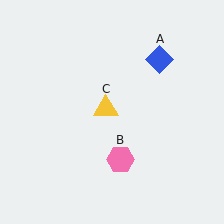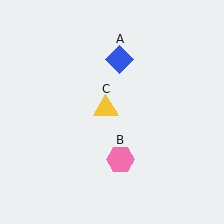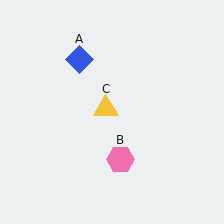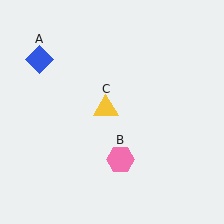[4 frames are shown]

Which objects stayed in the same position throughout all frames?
Pink hexagon (object B) and yellow triangle (object C) remained stationary.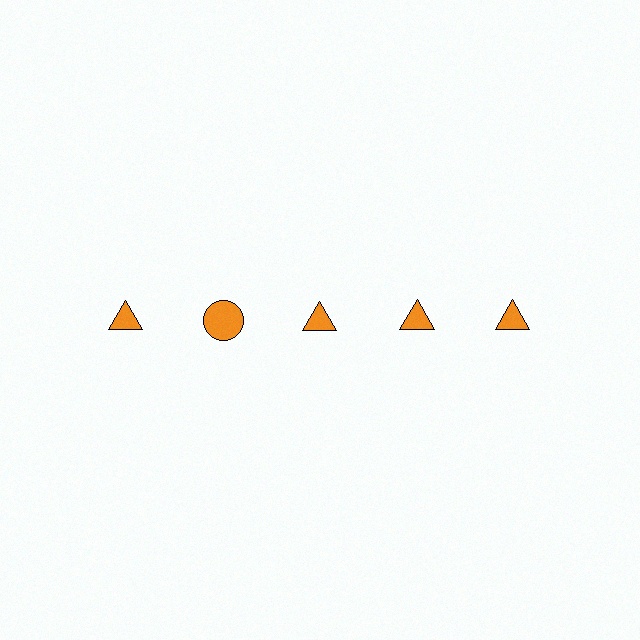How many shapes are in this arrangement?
There are 5 shapes arranged in a grid pattern.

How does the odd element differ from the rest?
It has a different shape: circle instead of triangle.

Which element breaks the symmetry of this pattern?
The orange circle in the top row, second from left column breaks the symmetry. All other shapes are orange triangles.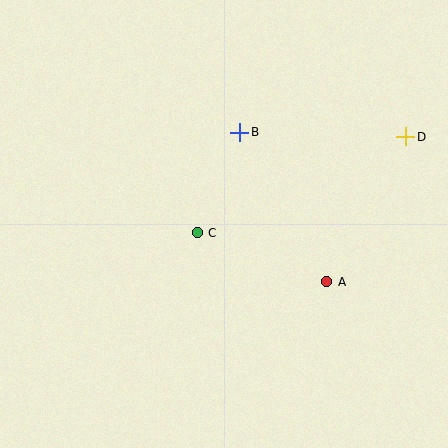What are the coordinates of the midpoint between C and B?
The midpoint between C and B is at (219, 182).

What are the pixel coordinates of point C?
Point C is at (197, 233).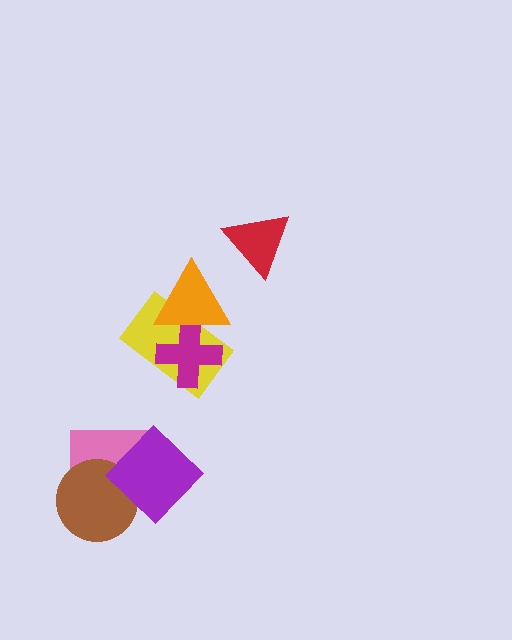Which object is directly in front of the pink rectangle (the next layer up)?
The brown circle is directly in front of the pink rectangle.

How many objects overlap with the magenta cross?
2 objects overlap with the magenta cross.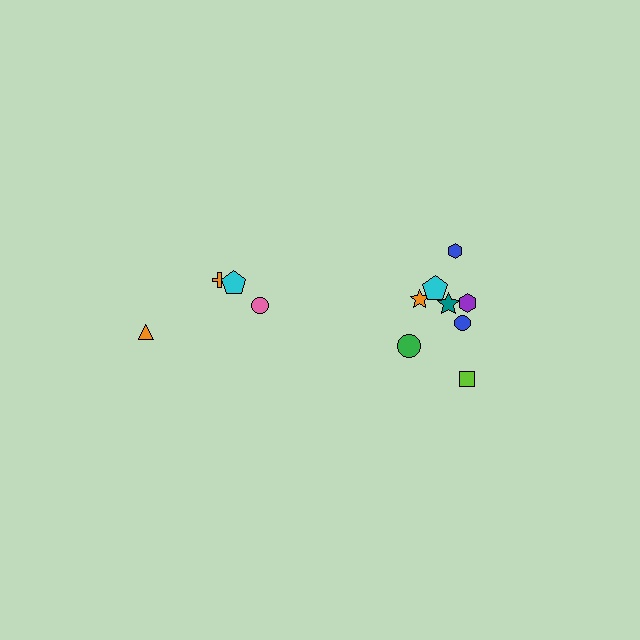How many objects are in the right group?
There are 8 objects.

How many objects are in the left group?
There are 4 objects.